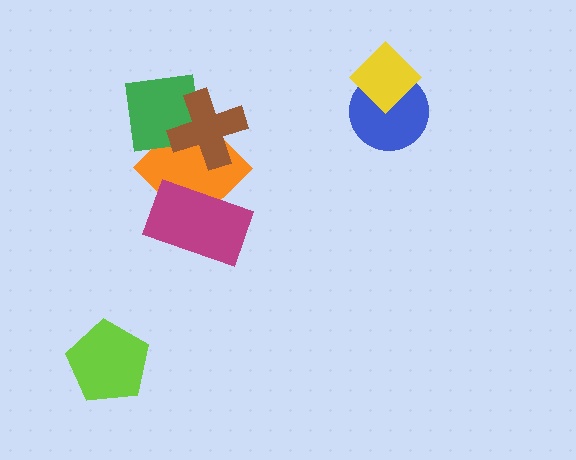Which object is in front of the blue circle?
The yellow diamond is in front of the blue circle.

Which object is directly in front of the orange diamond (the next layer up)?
The magenta rectangle is directly in front of the orange diamond.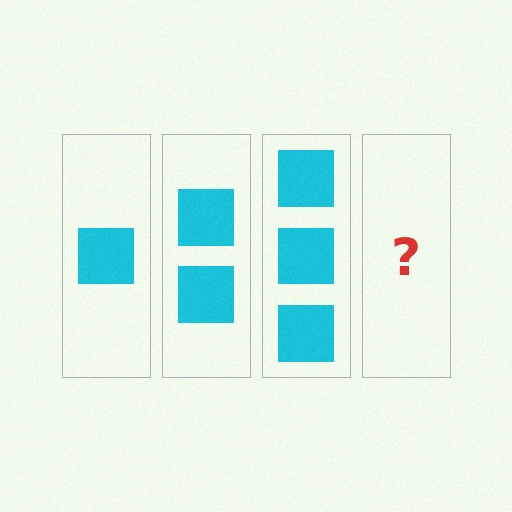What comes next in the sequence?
The next element should be 4 squares.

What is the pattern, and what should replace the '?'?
The pattern is that each step adds one more square. The '?' should be 4 squares.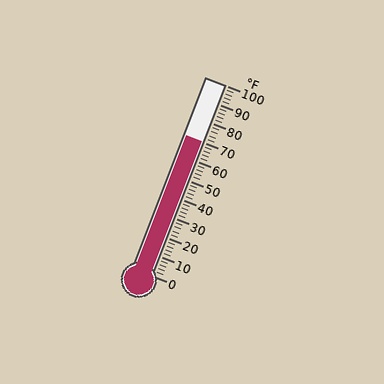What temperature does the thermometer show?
The thermometer shows approximately 70°F.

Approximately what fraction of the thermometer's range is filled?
The thermometer is filled to approximately 70% of its range.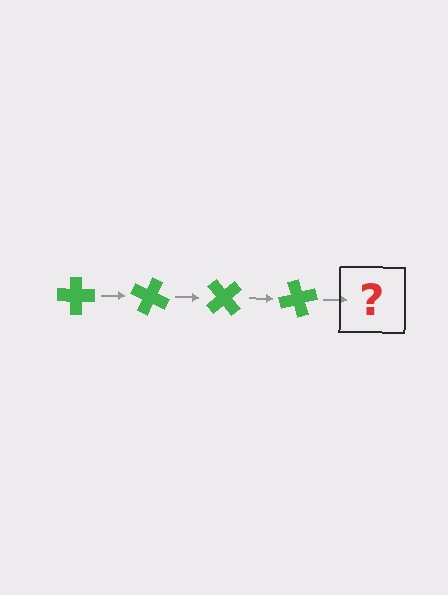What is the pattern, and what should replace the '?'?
The pattern is that the cross rotates 25 degrees each step. The '?' should be a green cross rotated 100 degrees.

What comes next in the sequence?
The next element should be a green cross rotated 100 degrees.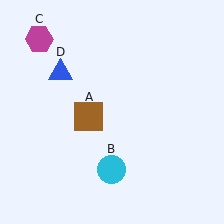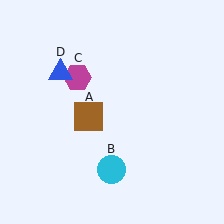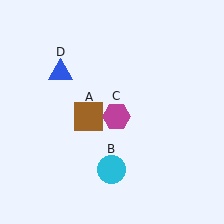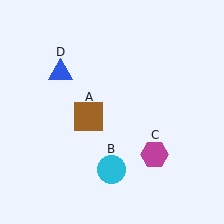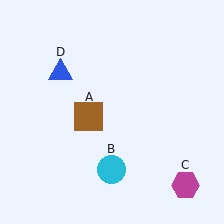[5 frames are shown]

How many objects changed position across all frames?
1 object changed position: magenta hexagon (object C).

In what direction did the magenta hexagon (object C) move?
The magenta hexagon (object C) moved down and to the right.